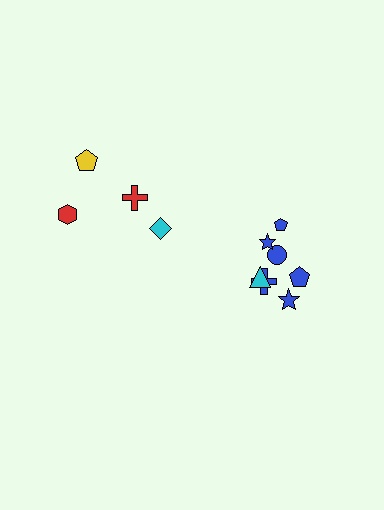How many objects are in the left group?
There are 4 objects.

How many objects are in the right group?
There are 7 objects.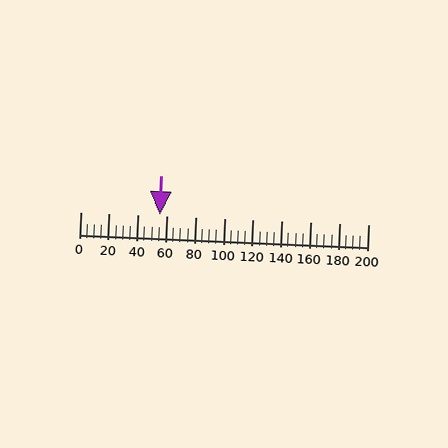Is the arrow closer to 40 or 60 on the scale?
The arrow is closer to 60.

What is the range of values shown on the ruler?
The ruler shows values from 0 to 200.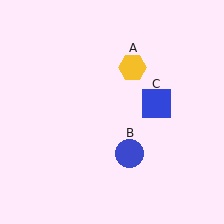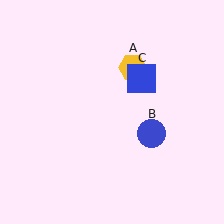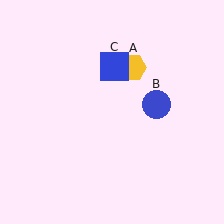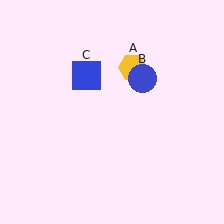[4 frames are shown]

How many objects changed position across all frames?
2 objects changed position: blue circle (object B), blue square (object C).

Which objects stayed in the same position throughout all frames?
Yellow hexagon (object A) remained stationary.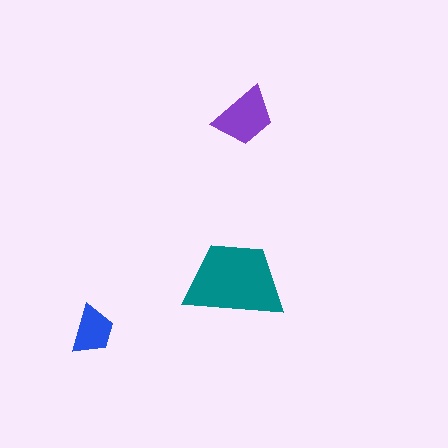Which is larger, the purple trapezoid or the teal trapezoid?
The teal one.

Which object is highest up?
The purple trapezoid is topmost.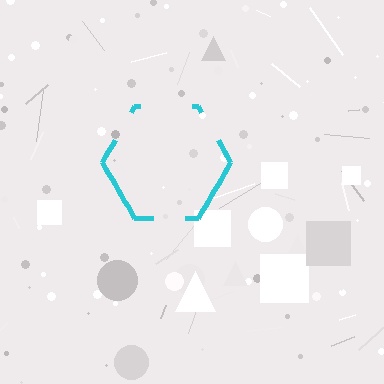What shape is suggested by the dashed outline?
The dashed outline suggests a hexagon.